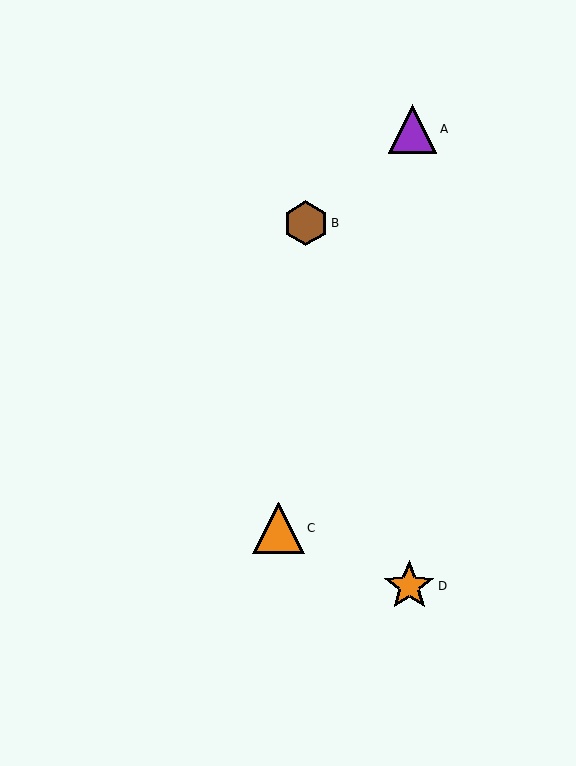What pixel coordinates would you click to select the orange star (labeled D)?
Click at (409, 586) to select the orange star D.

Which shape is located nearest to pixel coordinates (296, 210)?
The brown hexagon (labeled B) at (306, 223) is nearest to that location.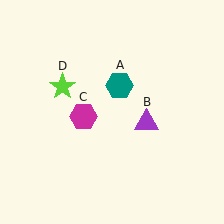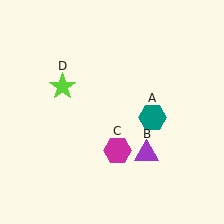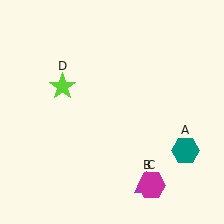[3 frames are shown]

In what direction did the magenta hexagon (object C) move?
The magenta hexagon (object C) moved down and to the right.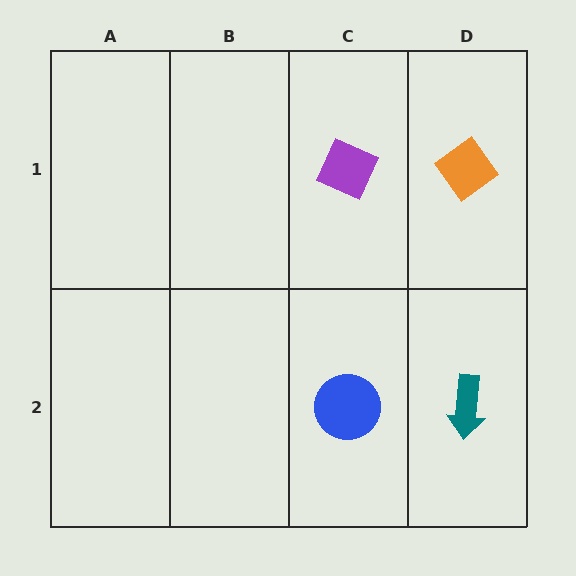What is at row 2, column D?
A teal arrow.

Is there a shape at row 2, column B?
No, that cell is empty.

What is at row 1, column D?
An orange diamond.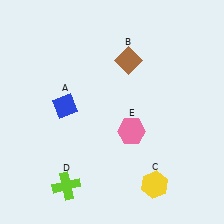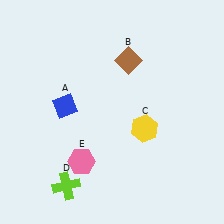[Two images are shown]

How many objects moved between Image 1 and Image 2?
2 objects moved between the two images.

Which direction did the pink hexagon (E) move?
The pink hexagon (E) moved left.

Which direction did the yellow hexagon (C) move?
The yellow hexagon (C) moved up.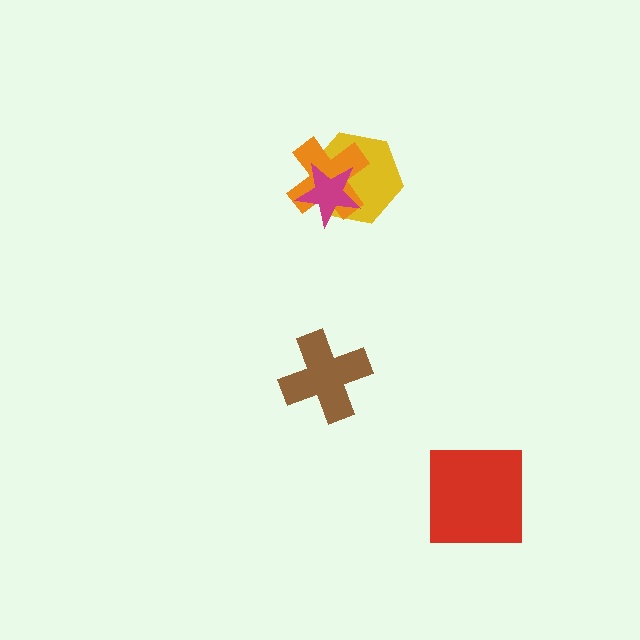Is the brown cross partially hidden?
No, no other shape covers it.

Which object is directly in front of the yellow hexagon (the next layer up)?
The orange cross is directly in front of the yellow hexagon.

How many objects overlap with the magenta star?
2 objects overlap with the magenta star.